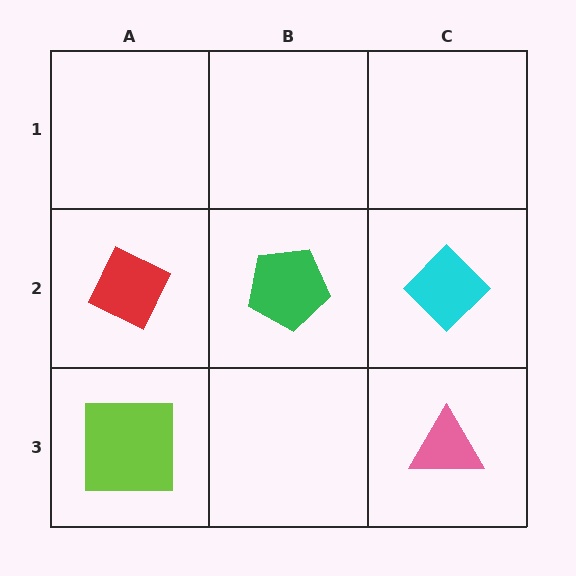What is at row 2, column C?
A cyan diamond.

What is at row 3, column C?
A pink triangle.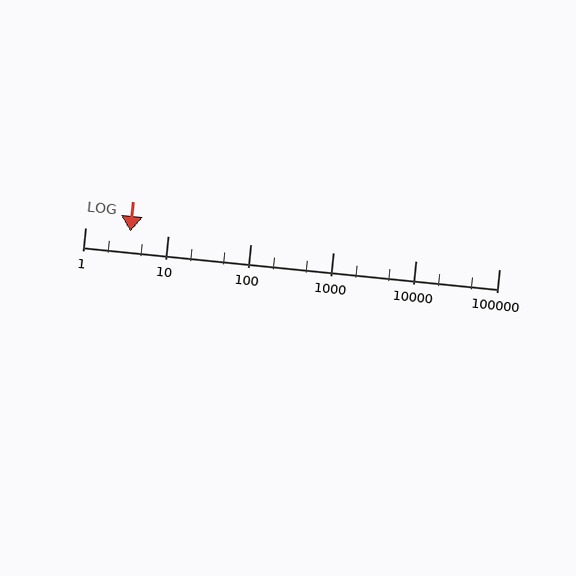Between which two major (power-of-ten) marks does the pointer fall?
The pointer is between 1 and 10.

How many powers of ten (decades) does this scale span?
The scale spans 5 decades, from 1 to 100000.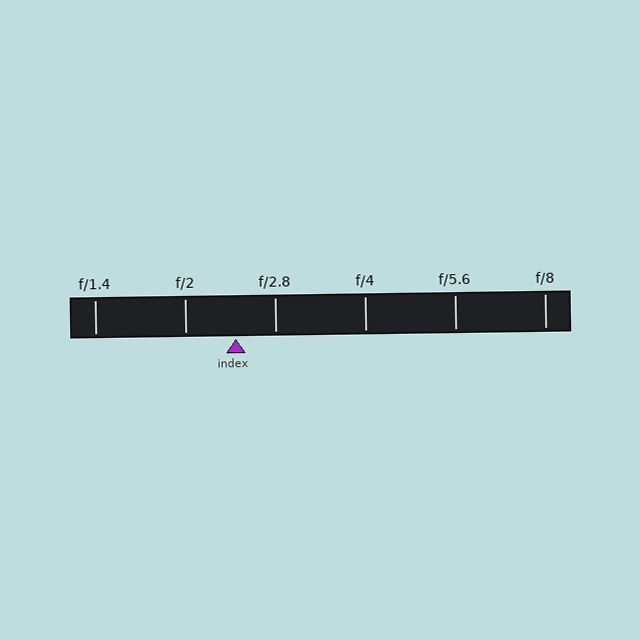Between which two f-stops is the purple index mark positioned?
The index mark is between f/2 and f/2.8.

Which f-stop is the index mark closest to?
The index mark is closest to f/2.8.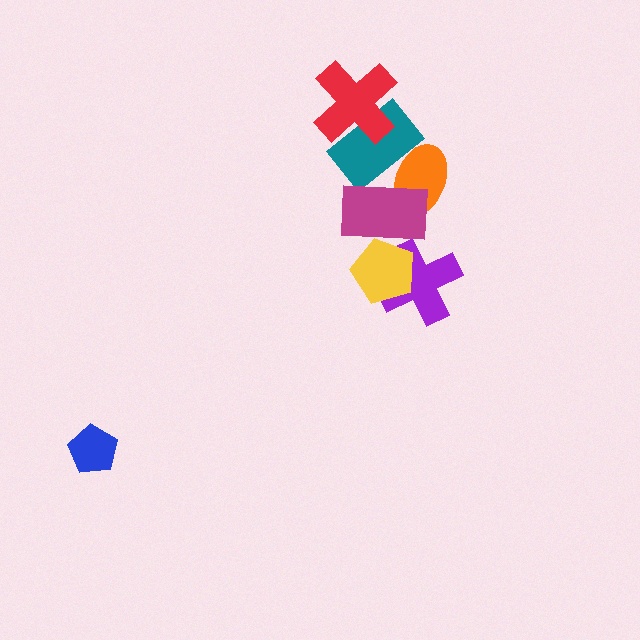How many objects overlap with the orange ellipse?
2 objects overlap with the orange ellipse.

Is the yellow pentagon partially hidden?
Yes, it is partially covered by another shape.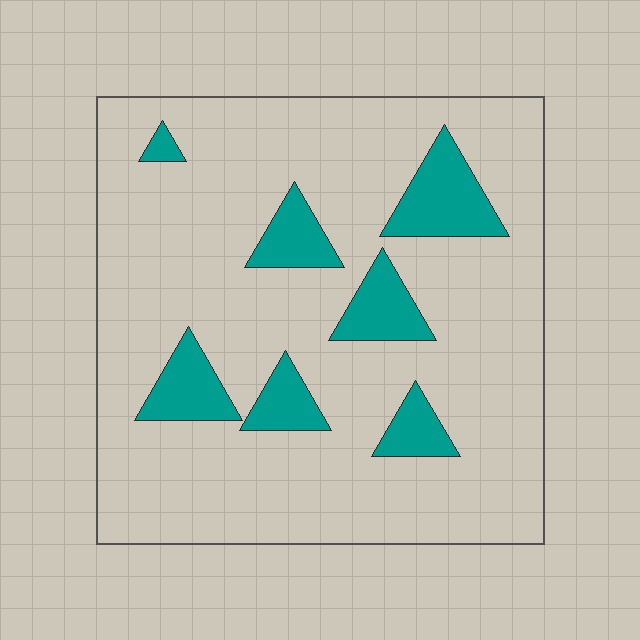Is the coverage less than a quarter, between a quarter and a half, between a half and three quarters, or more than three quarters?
Less than a quarter.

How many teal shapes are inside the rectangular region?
7.